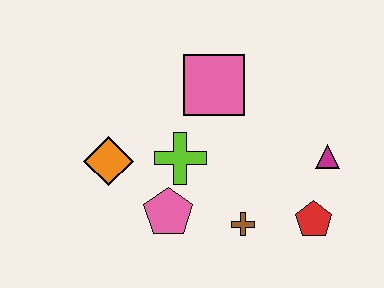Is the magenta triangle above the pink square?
No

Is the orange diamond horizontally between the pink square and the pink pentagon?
No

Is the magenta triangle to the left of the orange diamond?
No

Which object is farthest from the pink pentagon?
The magenta triangle is farthest from the pink pentagon.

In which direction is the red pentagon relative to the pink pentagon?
The red pentagon is to the right of the pink pentagon.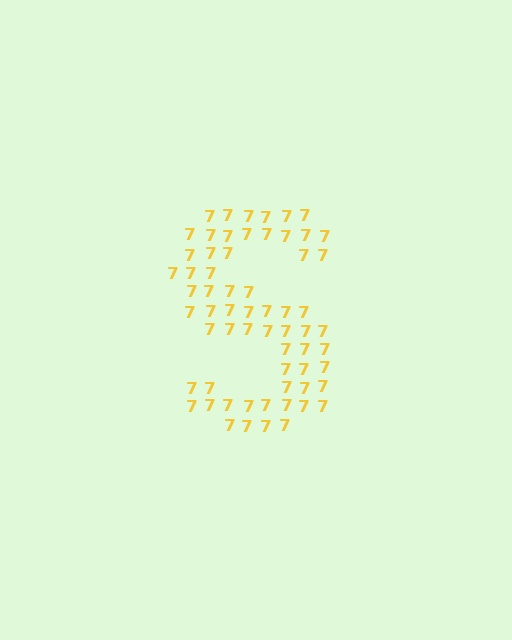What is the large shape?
The large shape is the letter S.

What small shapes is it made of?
It is made of small digit 7's.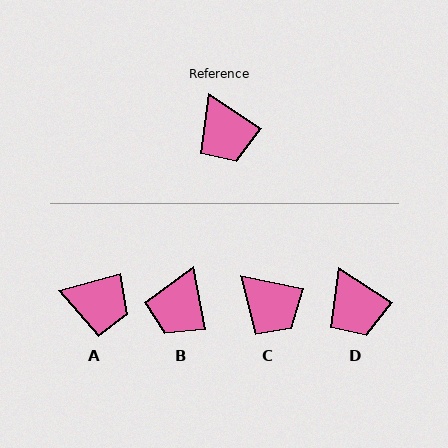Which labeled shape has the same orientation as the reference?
D.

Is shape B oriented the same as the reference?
No, it is off by about 46 degrees.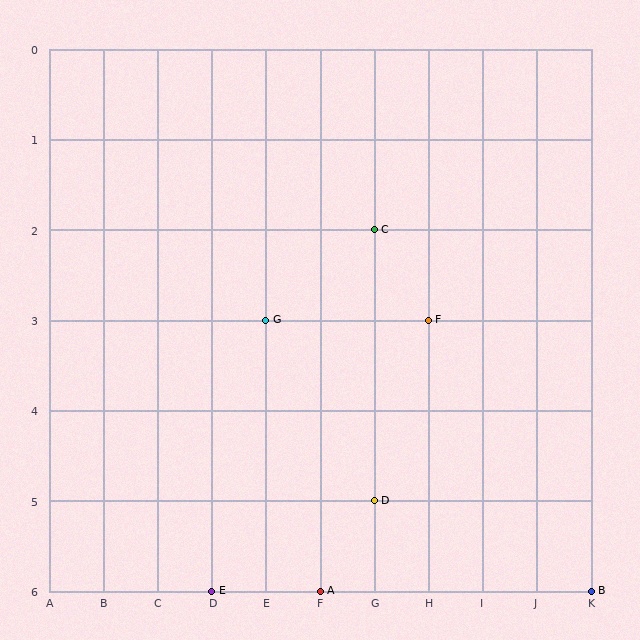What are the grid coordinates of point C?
Point C is at grid coordinates (G, 2).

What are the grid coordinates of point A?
Point A is at grid coordinates (F, 6).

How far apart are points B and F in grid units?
Points B and F are 3 columns and 3 rows apart (about 4.2 grid units diagonally).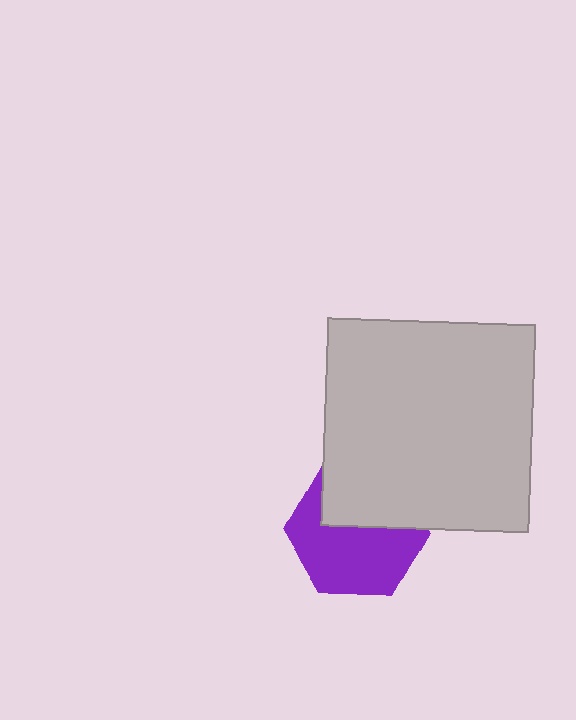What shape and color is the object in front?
The object in front is a light gray square.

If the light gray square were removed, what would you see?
You would see the complete purple hexagon.